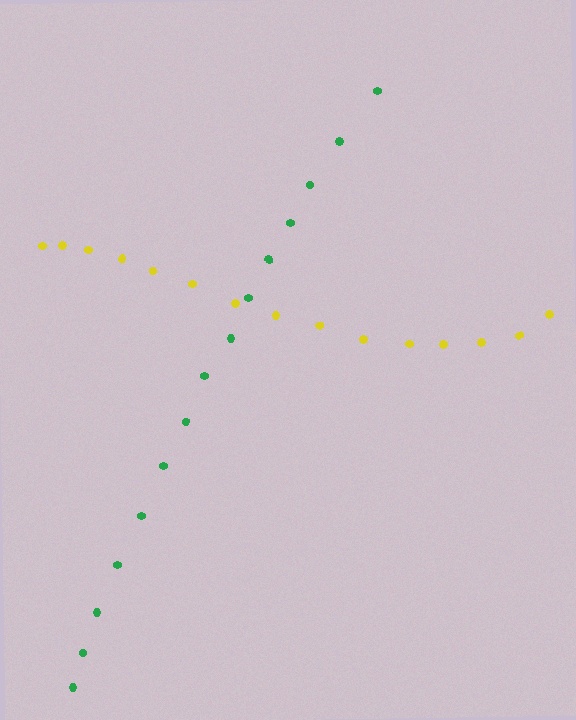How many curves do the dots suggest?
There are 2 distinct paths.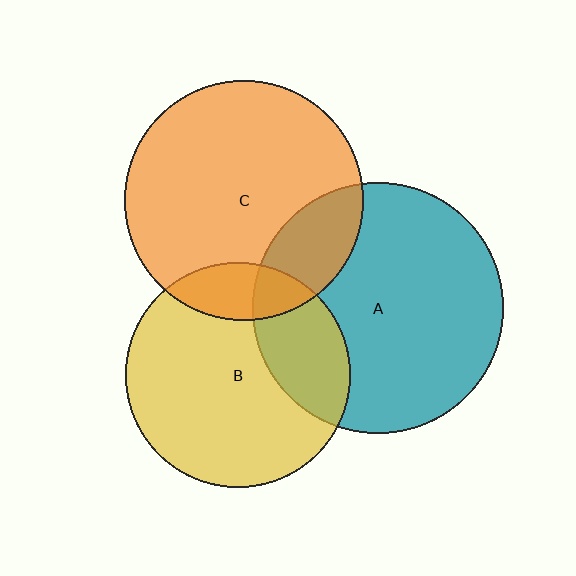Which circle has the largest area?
Circle A (teal).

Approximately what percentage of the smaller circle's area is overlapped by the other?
Approximately 20%.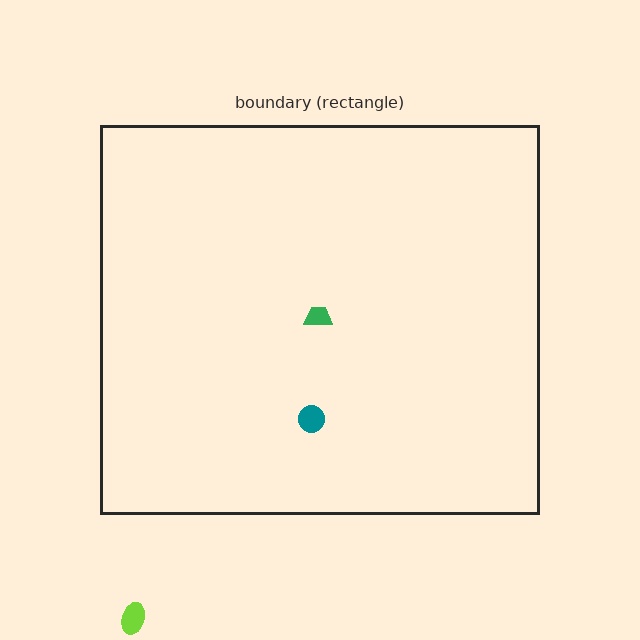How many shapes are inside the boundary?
2 inside, 1 outside.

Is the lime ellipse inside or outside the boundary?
Outside.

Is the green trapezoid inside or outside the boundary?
Inside.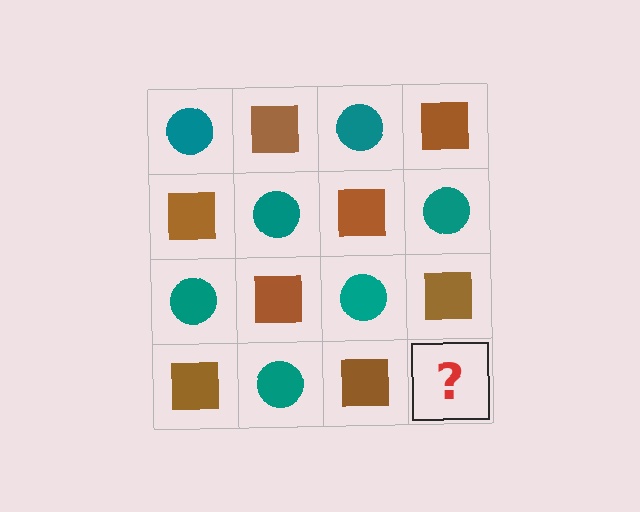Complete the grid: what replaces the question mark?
The question mark should be replaced with a teal circle.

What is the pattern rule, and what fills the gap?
The rule is that it alternates teal circle and brown square in a checkerboard pattern. The gap should be filled with a teal circle.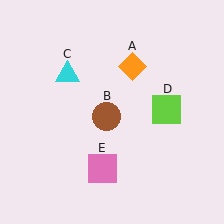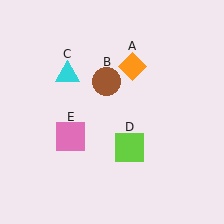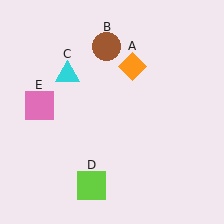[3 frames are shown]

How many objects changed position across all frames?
3 objects changed position: brown circle (object B), lime square (object D), pink square (object E).